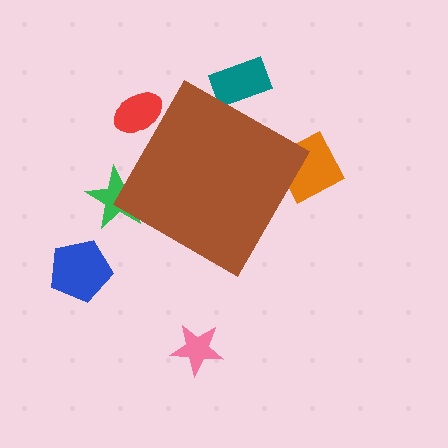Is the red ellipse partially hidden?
Yes, the red ellipse is partially hidden behind the brown diamond.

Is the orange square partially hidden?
Yes, the orange square is partially hidden behind the brown diamond.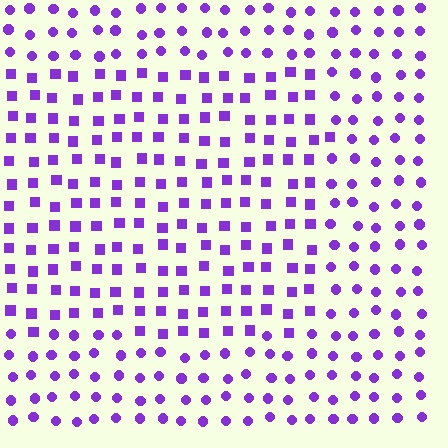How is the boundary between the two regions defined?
The boundary is defined by a change in element shape: squares inside vs. circles outside. All elements share the same color and spacing.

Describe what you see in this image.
The image is filled with small purple elements arranged in a uniform grid. A rectangle-shaped region contains squares, while the surrounding area contains circles. The boundary is defined purely by the change in element shape.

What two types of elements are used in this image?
The image uses squares inside the rectangle region and circles outside it.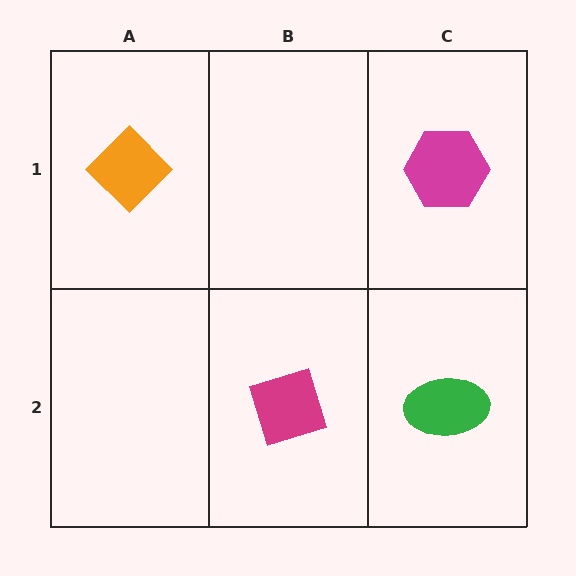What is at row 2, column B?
A magenta diamond.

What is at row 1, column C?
A magenta hexagon.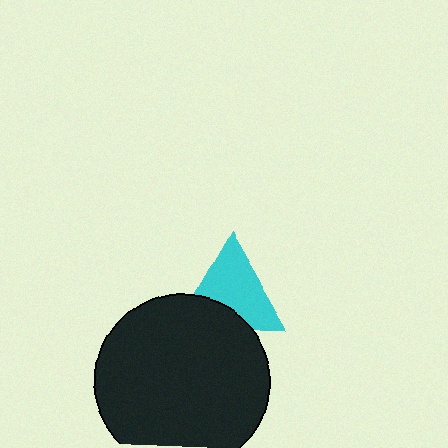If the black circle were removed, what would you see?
You would see the complete cyan triangle.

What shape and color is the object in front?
The object in front is a black circle.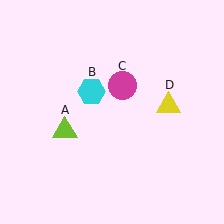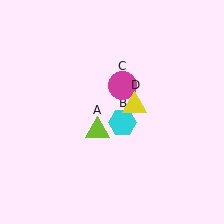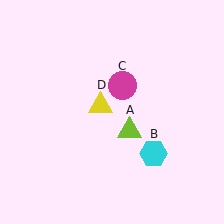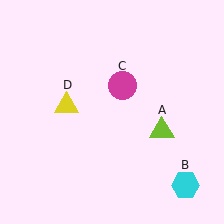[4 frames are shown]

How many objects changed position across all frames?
3 objects changed position: lime triangle (object A), cyan hexagon (object B), yellow triangle (object D).